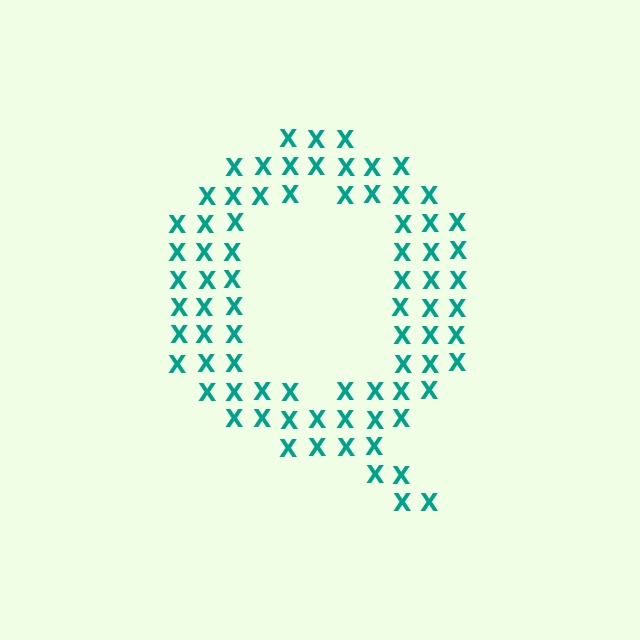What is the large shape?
The large shape is the letter Q.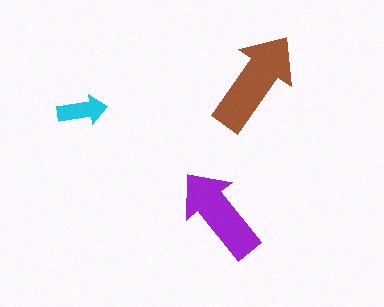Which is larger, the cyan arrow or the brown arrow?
The brown one.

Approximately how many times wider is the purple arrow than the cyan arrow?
About 2 times wider.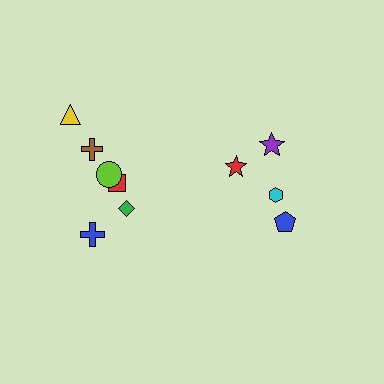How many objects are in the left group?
There are 6 objects.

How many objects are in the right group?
There are 4 objects.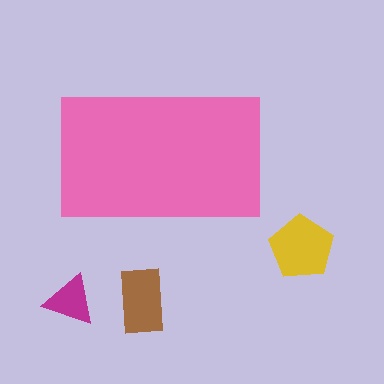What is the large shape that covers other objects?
A pink rectangle.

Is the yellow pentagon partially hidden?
No, the yellow pentagon is fully visible.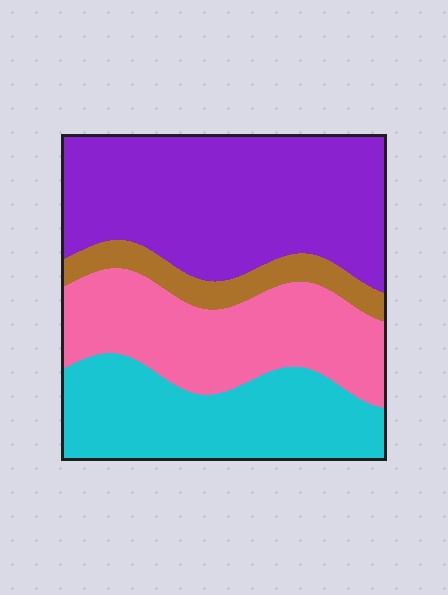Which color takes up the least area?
Brown, at roughly 10%.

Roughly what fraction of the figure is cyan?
Cyan covers 26% of the figure.